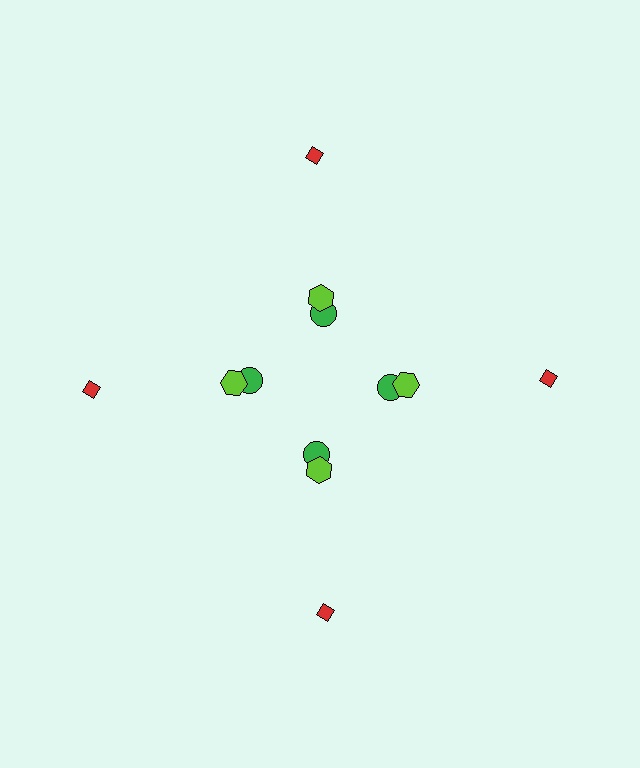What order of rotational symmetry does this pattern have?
This pattern has 4-fold rotational symmetry.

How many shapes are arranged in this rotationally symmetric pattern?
There are 12 shapes, arranged in 4 groups of 3.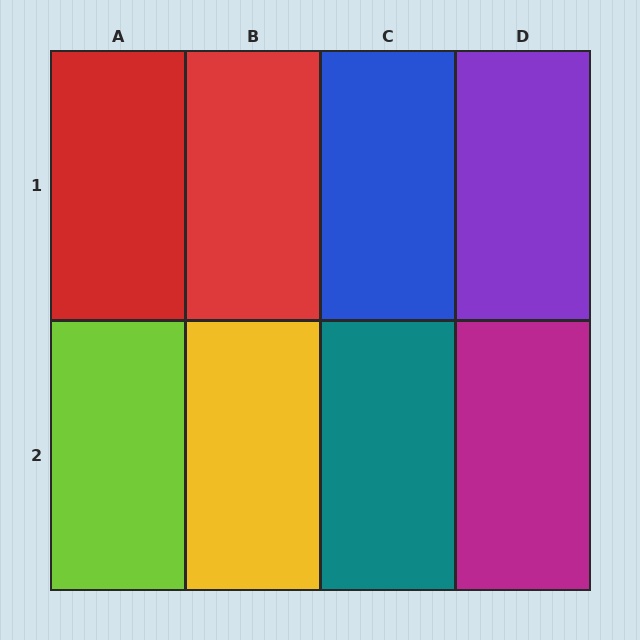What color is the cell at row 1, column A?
Red.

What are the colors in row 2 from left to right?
Lime, yellow, teal, magenta.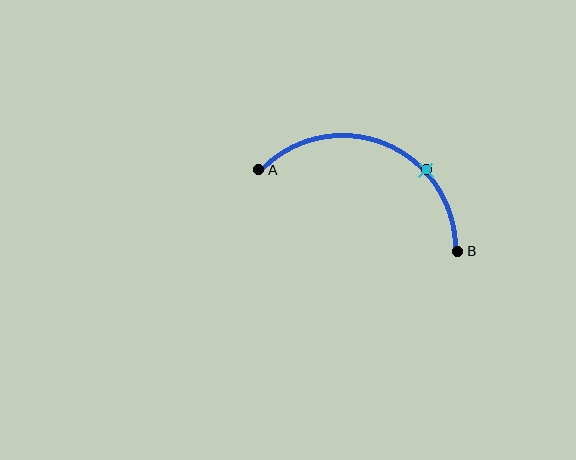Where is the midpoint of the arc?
The arc midpoint is the point on the curve farthest from the straight line joining A and B. It sits above that line.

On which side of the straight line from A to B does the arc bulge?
The arc bulges above the straight line connecting A and B.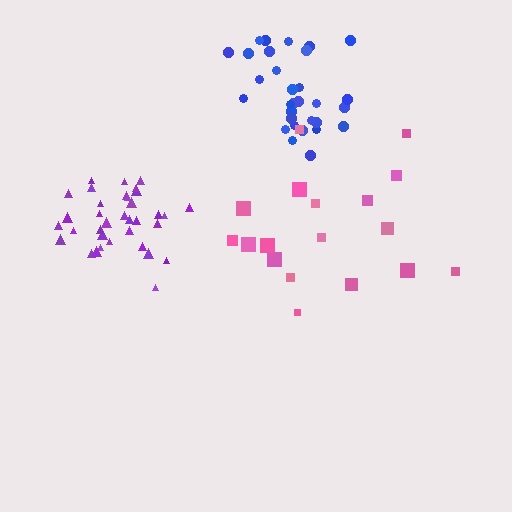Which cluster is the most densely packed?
Purple.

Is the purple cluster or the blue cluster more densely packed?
Purple.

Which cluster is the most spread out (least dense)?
Pink.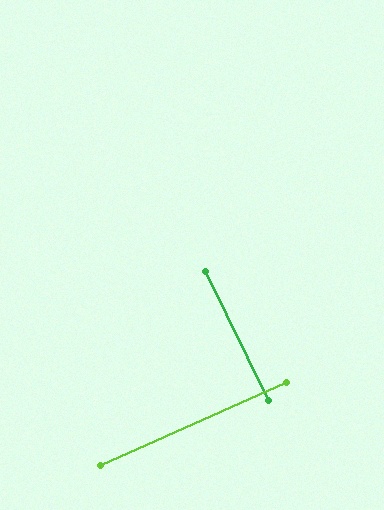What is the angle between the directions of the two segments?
Approximately 88 degrees.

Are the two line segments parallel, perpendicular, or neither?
Perpendicular — they meet at approximately 88°.